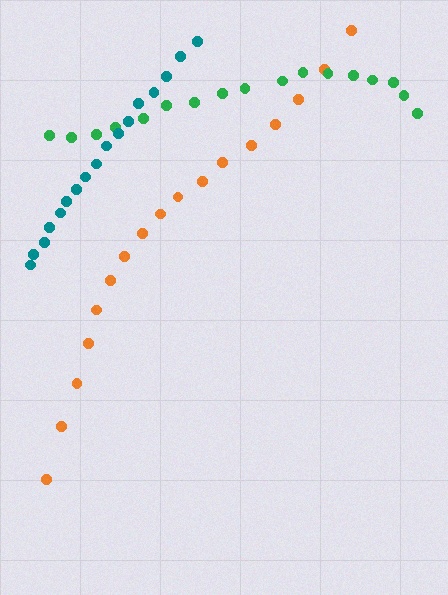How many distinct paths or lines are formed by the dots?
There are 3 distinct paths.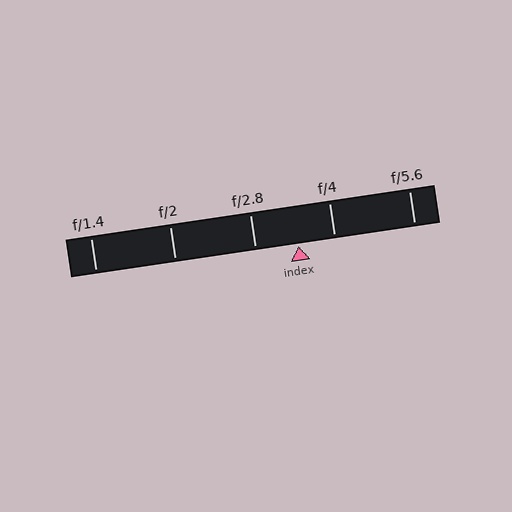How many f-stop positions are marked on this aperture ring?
There are 5 f-stop positions marked.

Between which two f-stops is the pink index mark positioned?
The index mark is between f/2.8 and f/4.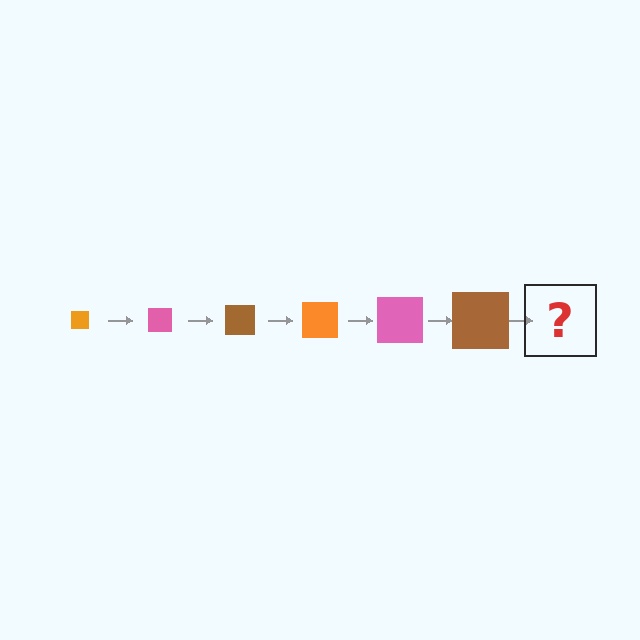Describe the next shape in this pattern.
It should be an orange square, larger than the previous one.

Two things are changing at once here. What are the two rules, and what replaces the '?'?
The two rules are that the square grows larger each step and the color cycles through orange, pink, and brown. The '?' should be an orange square, larger than the previous one.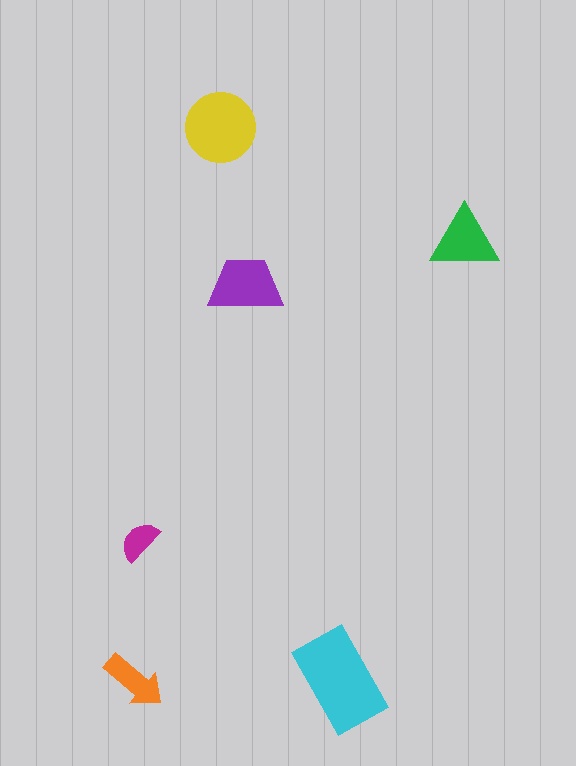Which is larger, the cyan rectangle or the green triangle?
The cyan rectangle.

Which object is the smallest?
The magenta semicircle.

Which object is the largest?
The cyan rectangle.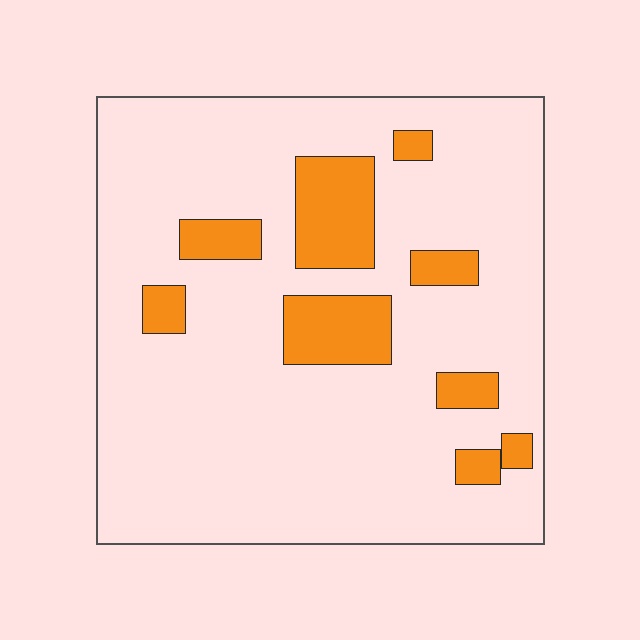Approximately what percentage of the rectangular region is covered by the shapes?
Approximately 15%.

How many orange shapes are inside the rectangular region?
9.